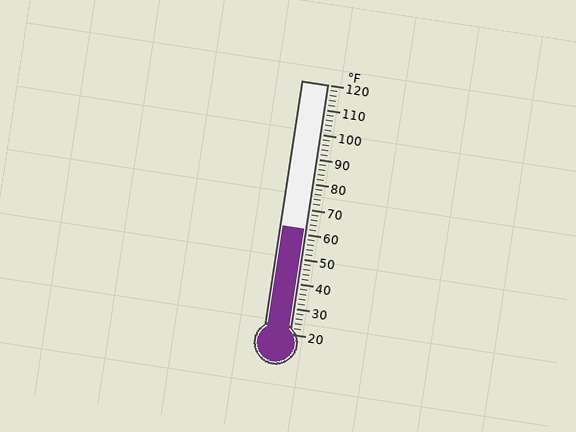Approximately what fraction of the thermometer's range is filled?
The thermometer is filled to approximately 40% of its range.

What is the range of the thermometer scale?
The thermometer scale ranges from 20°F to 120°F.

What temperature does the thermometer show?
The thermometer shows approximately 62°F.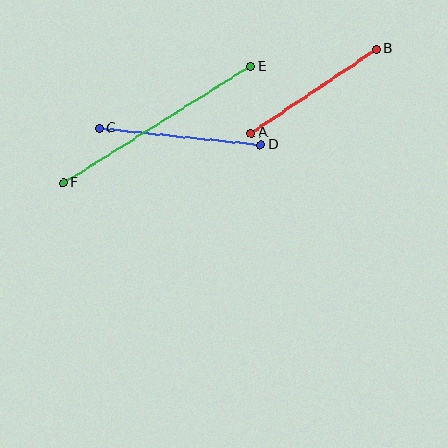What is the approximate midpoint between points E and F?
The midpoint is at approximately (157, 125) pixels.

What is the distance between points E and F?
The distance is approximately 220 pixels.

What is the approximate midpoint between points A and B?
The midpoint is at approximately (314, 91) pixels.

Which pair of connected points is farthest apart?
Points E and F are farthest apart.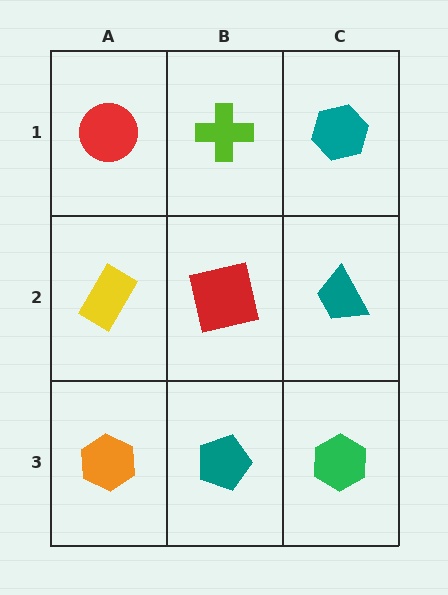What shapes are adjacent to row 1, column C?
A teal trapezoid (row 2, column C), a lime cross (row 1, column B).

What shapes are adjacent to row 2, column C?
A teal hexagon (row 1, column C), a green hexagon (row 3, column C), a red square (row 2, column B).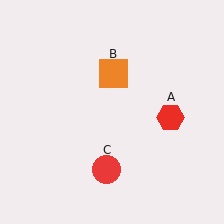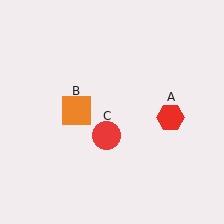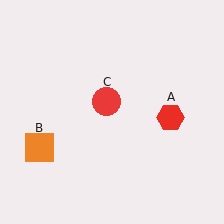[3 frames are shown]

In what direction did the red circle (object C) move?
The red circle (object C) moved up.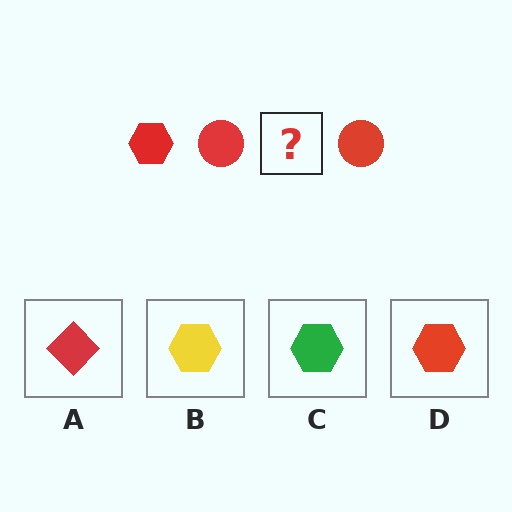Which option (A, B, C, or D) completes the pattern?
D.